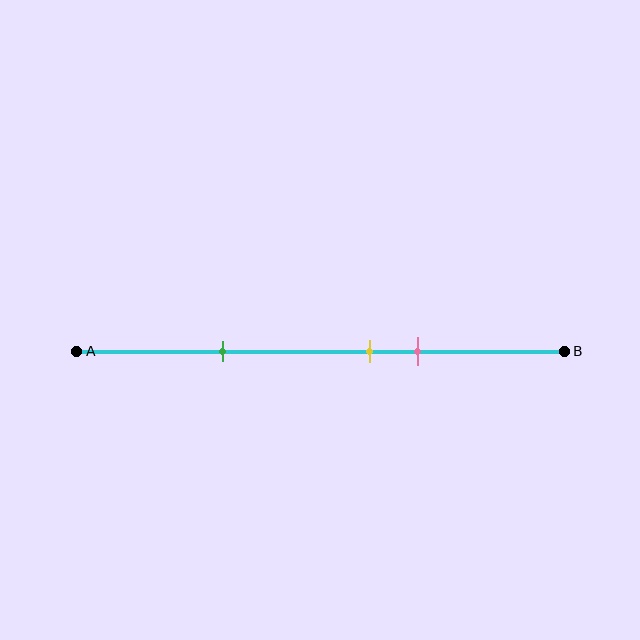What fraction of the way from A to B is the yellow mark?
The yellow mark is approximately 60% (0.6) of the way from A to B.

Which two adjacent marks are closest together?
The yellow and pink marks are the closest adjacent pair.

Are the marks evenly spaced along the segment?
No, the marks are not evenly spaced.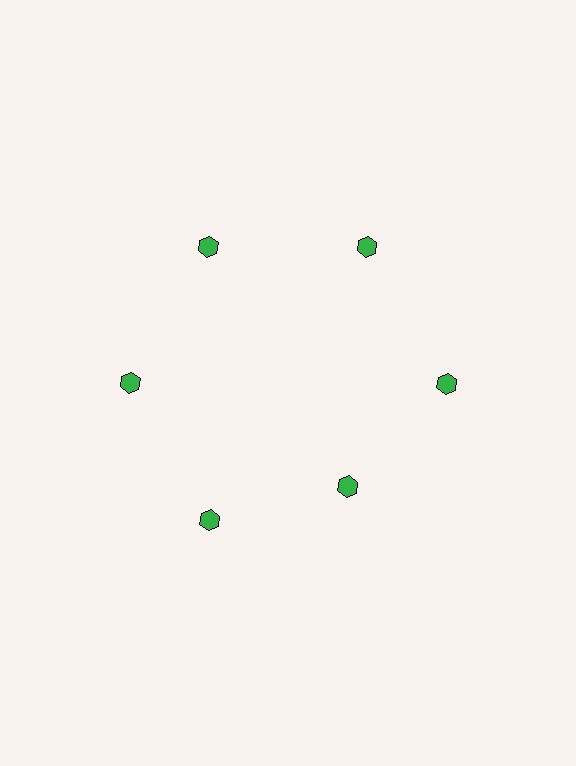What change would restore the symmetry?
The symmetry would be restored by moving it outward, back onto the ring so that all 6 hexagons sit at equal angles and equal distance from the center.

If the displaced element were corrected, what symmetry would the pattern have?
It would have 6-fold rotational symmetry — the pattern would map onto itself every 60 degrees.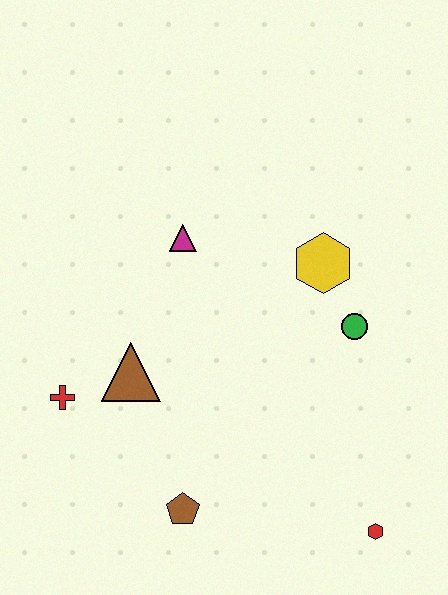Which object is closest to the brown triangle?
The red cross is closest to the brown triangle.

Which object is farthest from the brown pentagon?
The yellow hexagon is farthest from the brown pentagon.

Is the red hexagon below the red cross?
Yes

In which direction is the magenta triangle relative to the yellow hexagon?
The magenta triangle is to the left of the yellow hexagon.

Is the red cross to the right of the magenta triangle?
No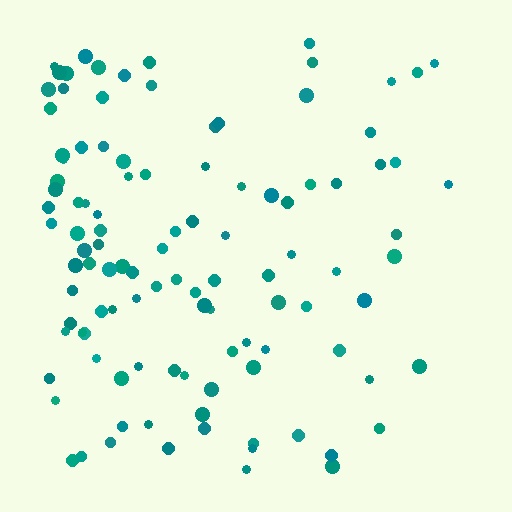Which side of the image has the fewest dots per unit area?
The right.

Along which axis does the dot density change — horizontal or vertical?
Horizontal.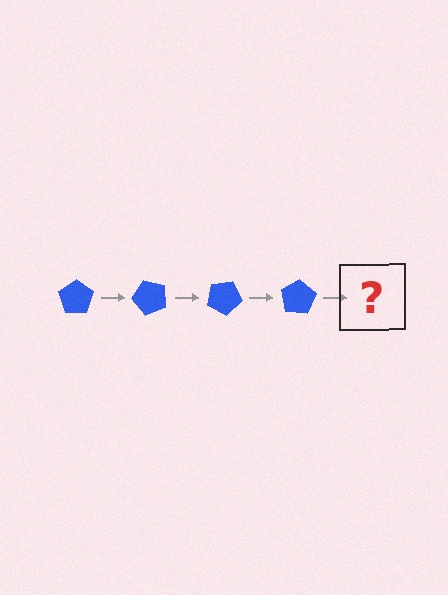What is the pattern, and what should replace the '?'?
The pattern is that the pentagon rotates 50 degrees each step. The '?' should be a blue pentagon rotated 200 degrees.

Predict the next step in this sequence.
The next step is a blue pentagon rotated 200 degrees.